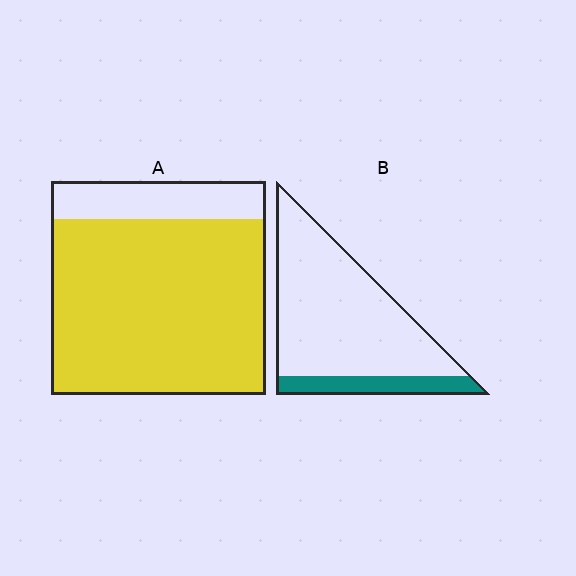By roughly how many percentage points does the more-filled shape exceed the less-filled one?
By roughly 65 percentage points (A over B).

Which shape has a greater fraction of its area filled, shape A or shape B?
Shape A.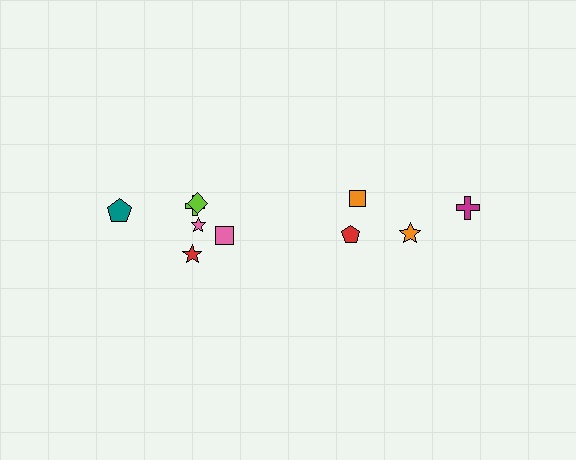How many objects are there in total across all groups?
There are 10 objects.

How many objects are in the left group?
There are 6 objects.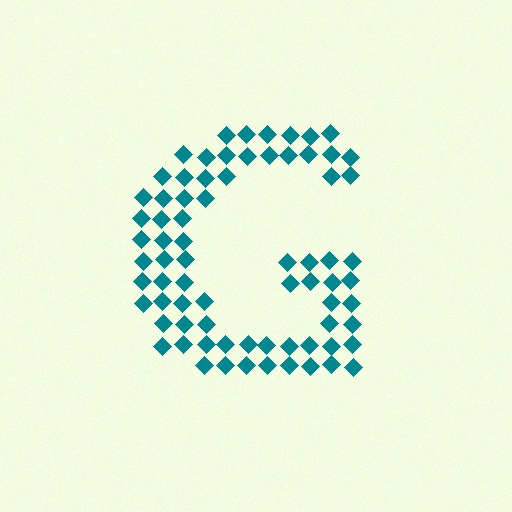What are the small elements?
The small elements are diamonds.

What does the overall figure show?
The overall figure shows the letter G.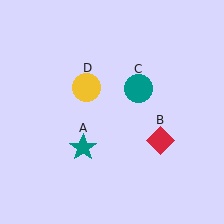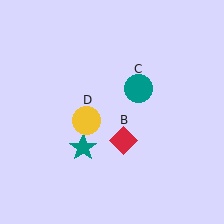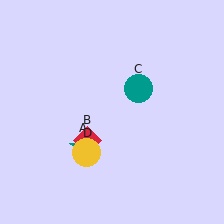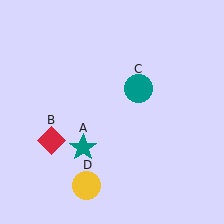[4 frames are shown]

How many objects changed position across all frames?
2 objects changed position: red diamond (object B), yellow circle (object D).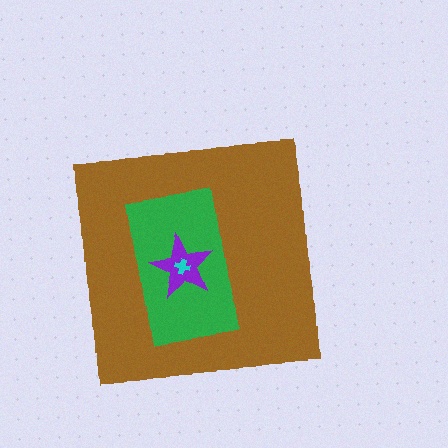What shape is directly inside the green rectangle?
The purple star.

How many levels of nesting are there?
4.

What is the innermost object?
The cyan cross.